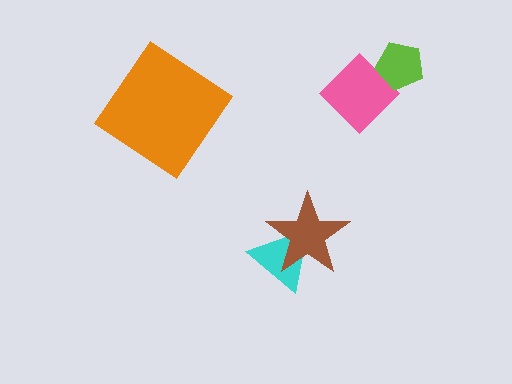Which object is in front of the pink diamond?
The lime pentagon is in front of the pink diamond.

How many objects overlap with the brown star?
1 object overlaps with the brown star.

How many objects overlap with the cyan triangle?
1 object overlaps with the cyan triangle.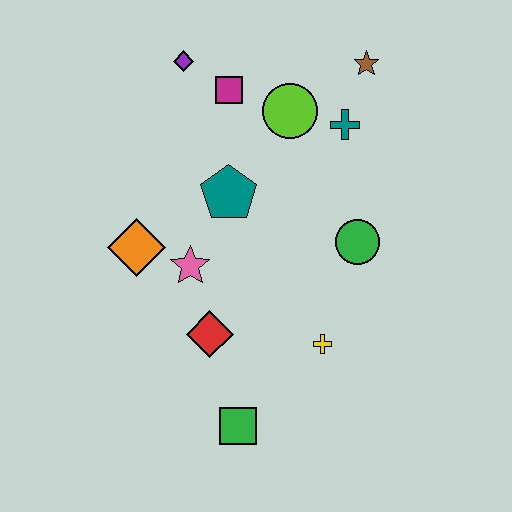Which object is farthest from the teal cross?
The green square is farthest from the teal cross.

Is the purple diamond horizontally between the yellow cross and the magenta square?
No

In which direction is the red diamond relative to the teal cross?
The red diamond is below the teal cross.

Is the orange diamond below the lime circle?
Yes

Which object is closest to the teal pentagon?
The pink star is closest to the teal pentagon.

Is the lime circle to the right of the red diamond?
Yes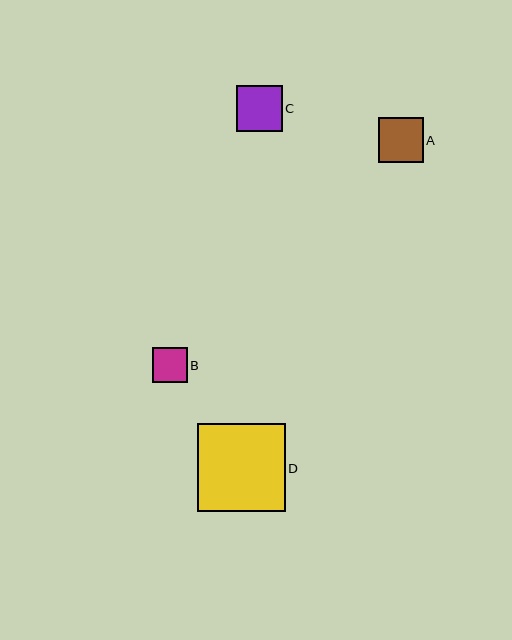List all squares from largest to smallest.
From largest to smallest: D, C, A, B.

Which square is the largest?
Square D is the largest with a size of approximately 88 pixels.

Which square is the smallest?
Square B is the smallest with a size of approximately 34 pixels.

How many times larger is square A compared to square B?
Square A is approximately 1.3 times the size of square B.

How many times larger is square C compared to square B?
Square C is approximately 1.3 times the size of square B.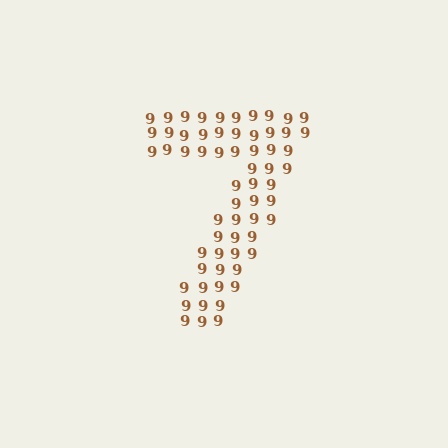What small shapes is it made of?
It is made of small digit 9's.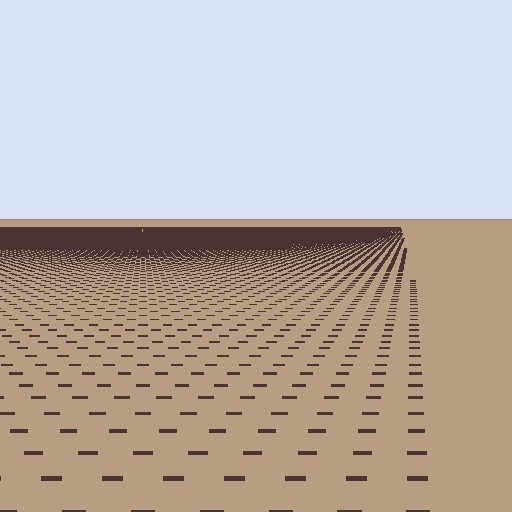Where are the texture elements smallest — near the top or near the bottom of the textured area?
Near the top.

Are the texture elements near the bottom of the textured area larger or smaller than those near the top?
Larger. Near the bottom, elements are closer to the viewer and appear at a bigger on-screen size.